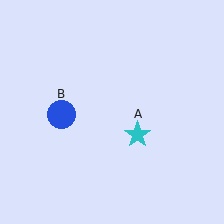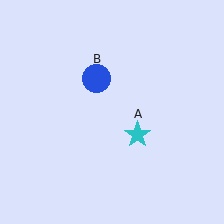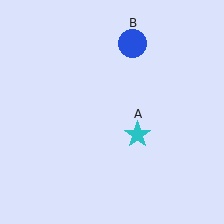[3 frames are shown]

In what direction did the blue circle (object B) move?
The blue circle (object B) moved up and to the right.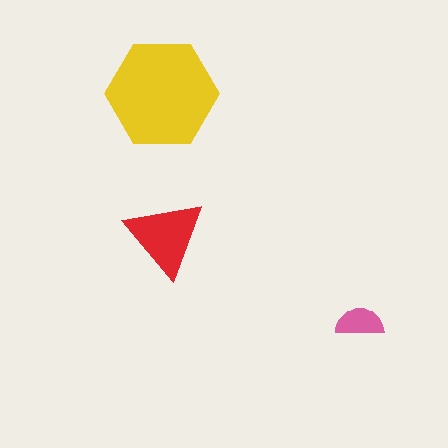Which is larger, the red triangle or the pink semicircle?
The red triangle.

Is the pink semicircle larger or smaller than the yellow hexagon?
Smaller.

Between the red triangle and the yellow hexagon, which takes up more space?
The yellow hexagon.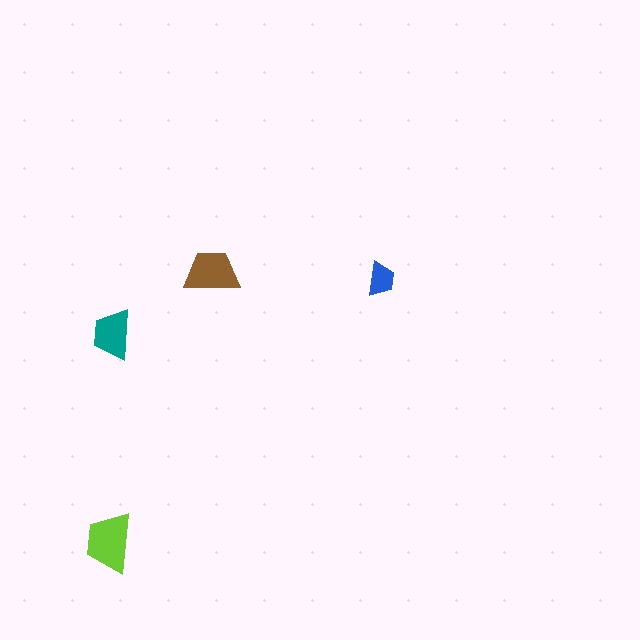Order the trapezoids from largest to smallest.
the lime one, the brown one, the teal one, the blue one.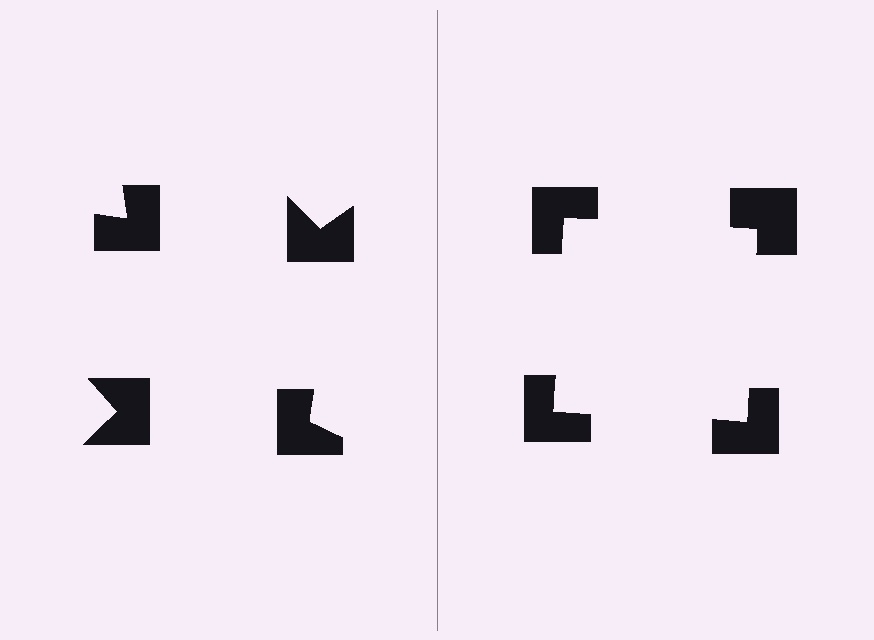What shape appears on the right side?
An illusory square.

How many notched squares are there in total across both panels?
8 — 4 on each side.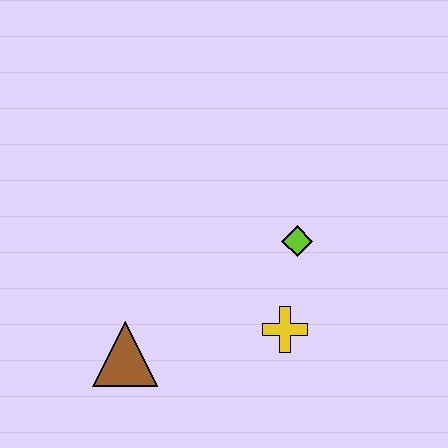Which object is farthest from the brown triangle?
The lime diamond is farthest from the brown triangle.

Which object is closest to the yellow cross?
The lime diamond is closest to the yellow cross.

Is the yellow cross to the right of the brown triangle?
Yes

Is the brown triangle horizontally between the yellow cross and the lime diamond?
No